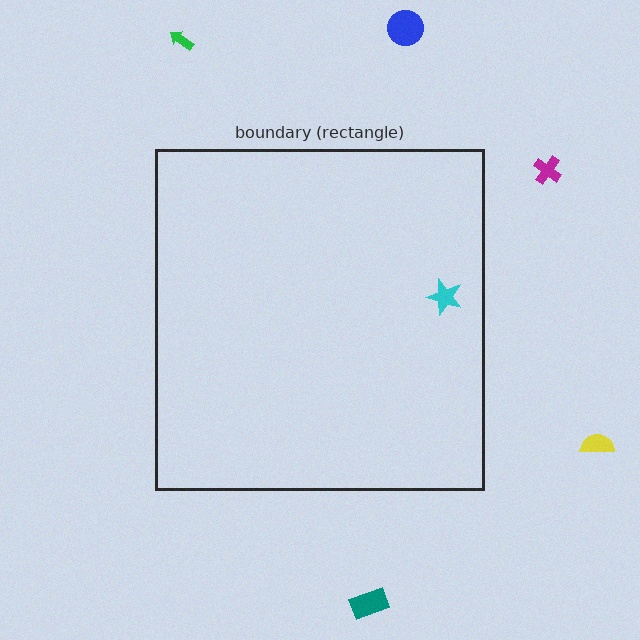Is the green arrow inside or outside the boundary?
Outside.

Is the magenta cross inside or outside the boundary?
Outside.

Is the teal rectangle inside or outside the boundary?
Outside.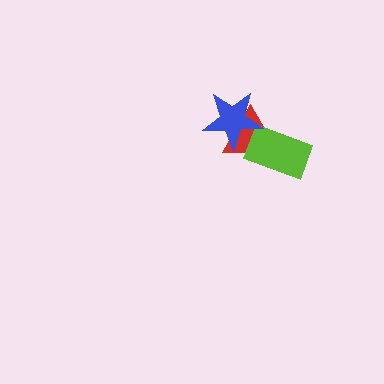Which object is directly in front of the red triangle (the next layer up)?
The lime rectangle is directly in front of the red triangle.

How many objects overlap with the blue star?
2 objects overlap with the blue star.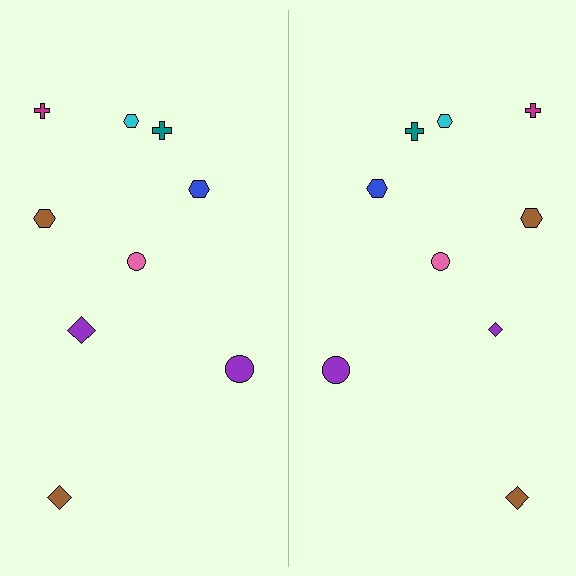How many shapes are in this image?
There are 18 shapes in this image.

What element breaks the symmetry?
The purple diamond on the right side has a different size than its mirror counterpart.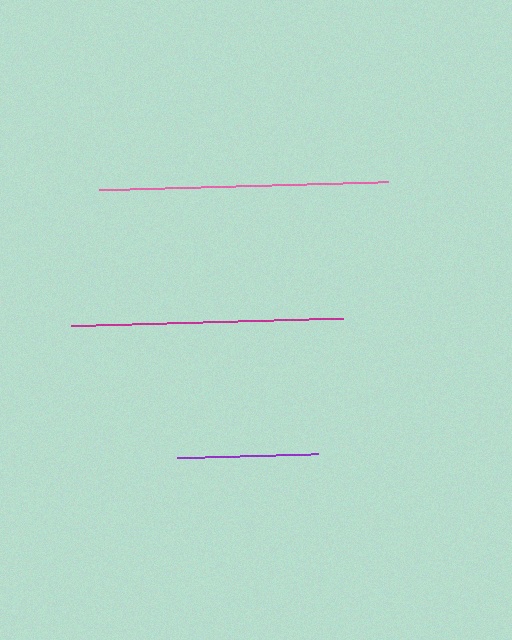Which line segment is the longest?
The pink line is the longest at approximately 290 pixels.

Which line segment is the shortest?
The purple line is the shortest at approximately 140 pixels.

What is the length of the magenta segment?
The magenta segment is approximately 272 pixels long.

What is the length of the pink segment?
The pink segment is approximately 290 pixels long.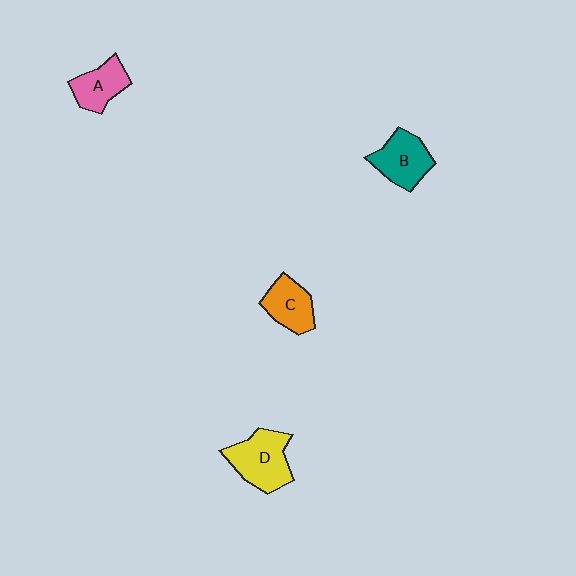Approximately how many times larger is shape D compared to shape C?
Approximately 1.4 times.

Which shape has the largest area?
Shape D (yellow).